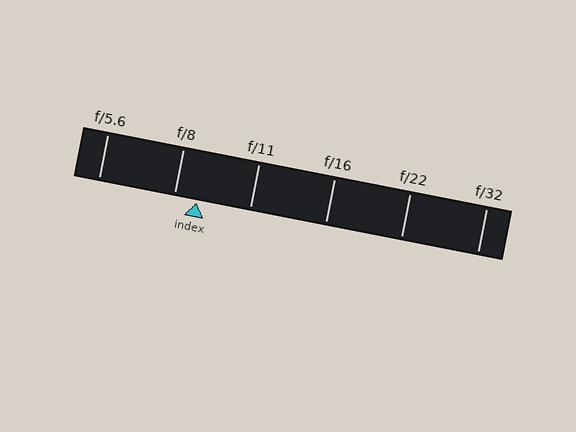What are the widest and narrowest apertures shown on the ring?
The widest aperture shown is f/5.6 and the narrowest is f/32.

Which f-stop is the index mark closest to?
The index mark is closest to f/8.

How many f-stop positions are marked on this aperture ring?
There are 6 f-stop positions marked.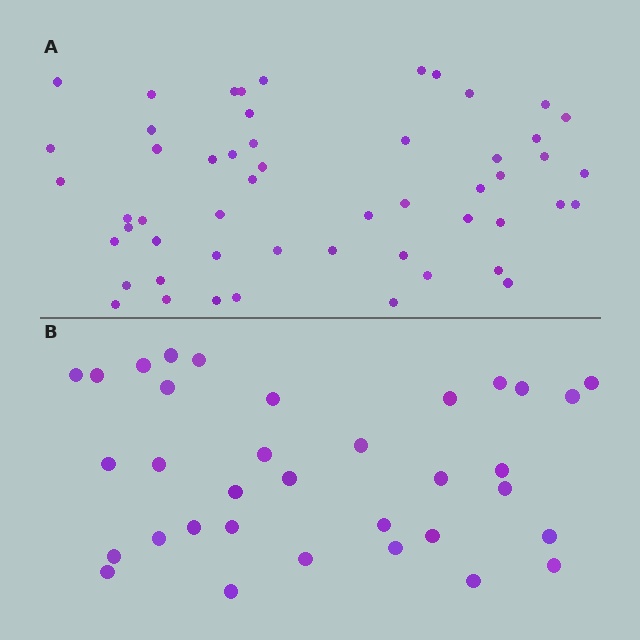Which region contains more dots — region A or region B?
Region A (the top region) has more dots.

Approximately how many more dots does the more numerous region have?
Region A has approximately 20 more dots than region B.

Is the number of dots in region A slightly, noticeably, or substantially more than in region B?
Region A has substantially more. The ratio is roughly 1.6 to 1.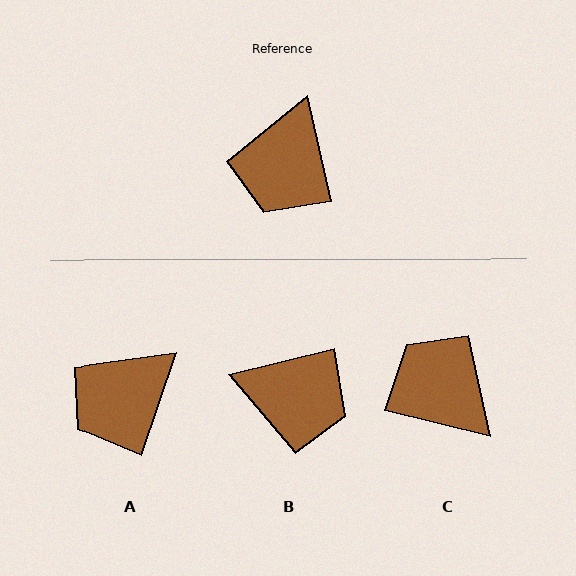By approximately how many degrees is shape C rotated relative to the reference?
Approximately 117 degrees clockwise.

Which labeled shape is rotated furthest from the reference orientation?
C, about 117 degrees away.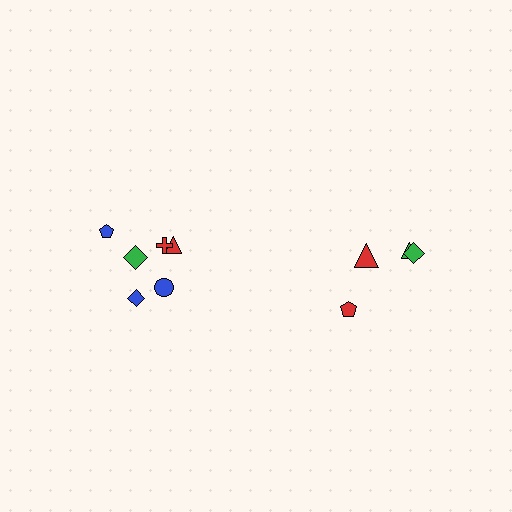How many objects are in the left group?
There are 6 objects.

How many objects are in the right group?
There are 4 objects.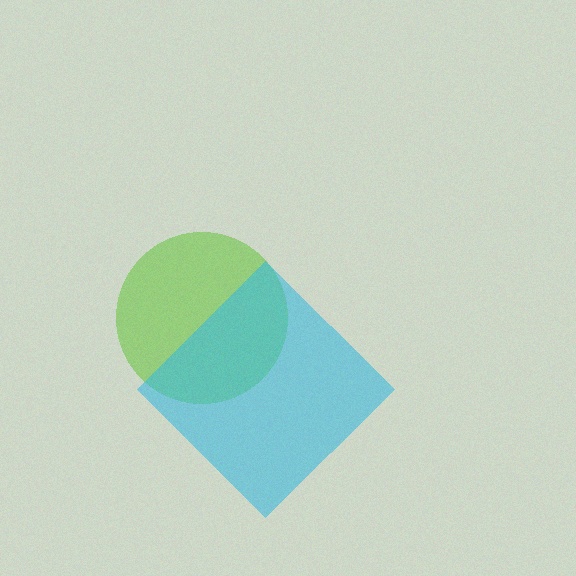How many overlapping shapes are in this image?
There are 2 overlapping shapes in the image.